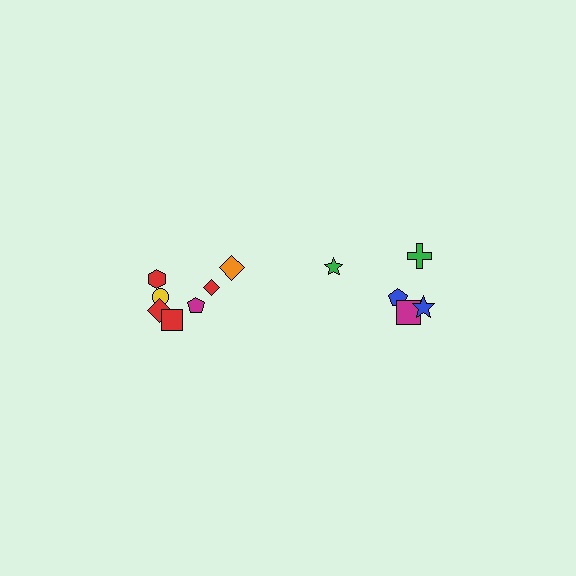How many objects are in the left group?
There are 7 objects.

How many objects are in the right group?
There are 5 objects.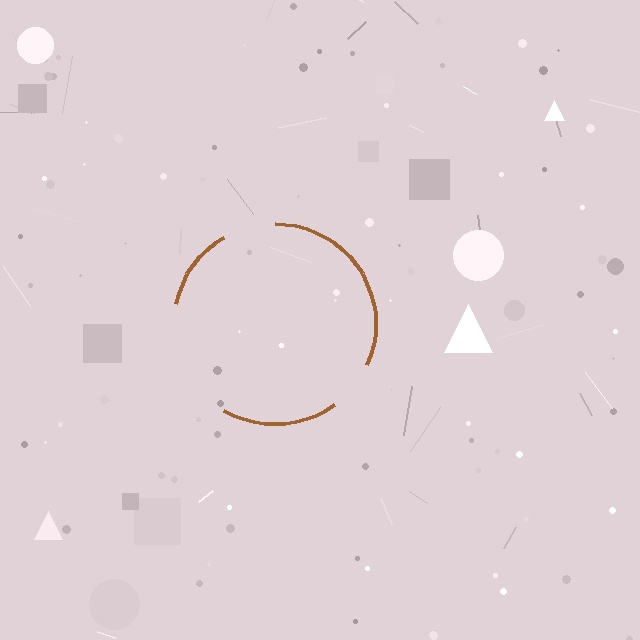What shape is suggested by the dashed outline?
The dashed outline suggests a circle.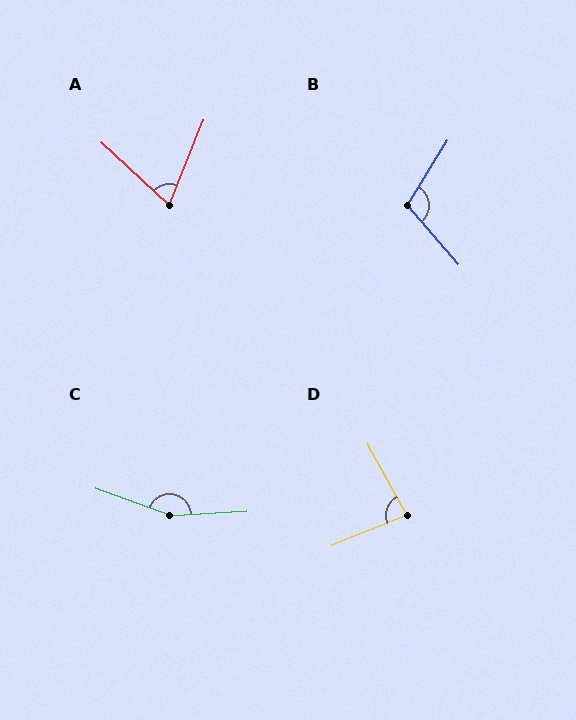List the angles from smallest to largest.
A (69°), D (83°), B (108°), C (157°).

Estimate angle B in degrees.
Approximately 108 degrees.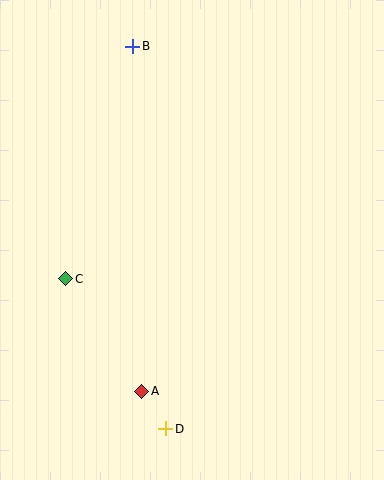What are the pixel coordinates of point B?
Point B is at (133, 46).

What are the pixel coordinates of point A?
Point A is at (142, 391).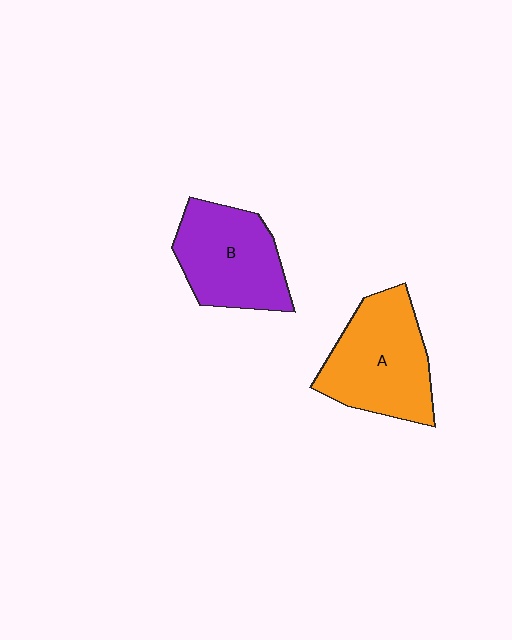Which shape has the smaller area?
Shape B (purple).